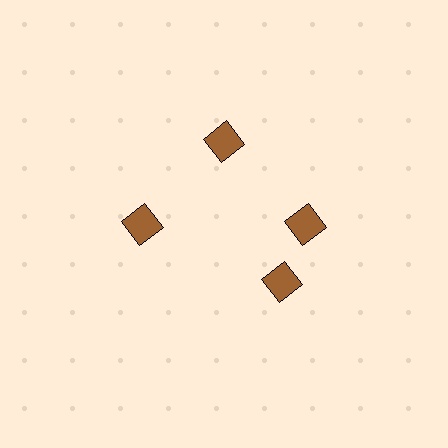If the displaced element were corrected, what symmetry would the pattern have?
It would have 4-fold rotational symmetry — the pattern would map onto itself every 90 degrees.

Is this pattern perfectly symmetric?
No. The 4 brown diamonds are arranged in a ring, but one element near the 6 o'clock position is rotated out of alignment along the ring, breaking the 4-fold rotational symmetry.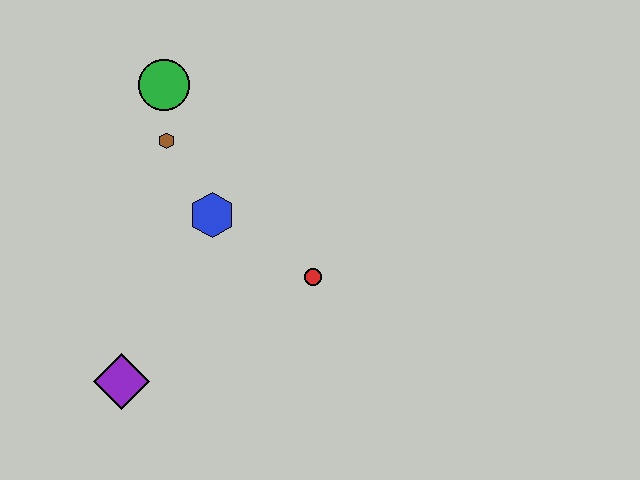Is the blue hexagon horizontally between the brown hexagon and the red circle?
Yes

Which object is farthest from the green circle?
The purple diamond is farthest from the green circle.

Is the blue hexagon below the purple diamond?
No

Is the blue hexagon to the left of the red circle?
Yes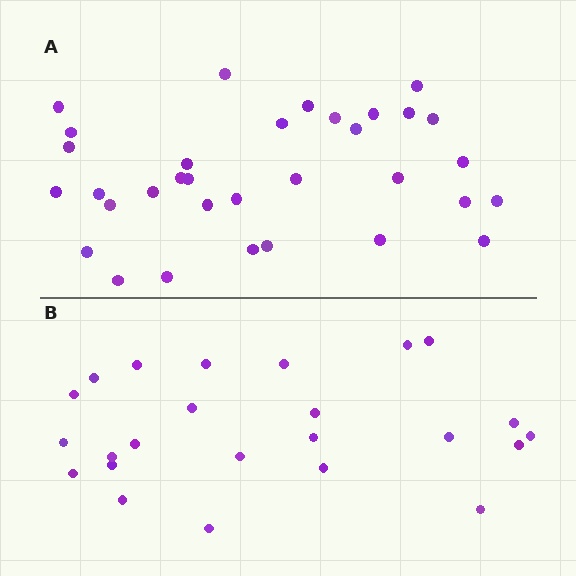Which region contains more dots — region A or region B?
Region A (the top region) has more dots.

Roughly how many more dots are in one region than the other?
Region A has roughly 8 or so more dots than region B.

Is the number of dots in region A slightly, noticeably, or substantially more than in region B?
Region A has noticeably more, but not dramatically so. The ratio is roughly 1.4 to 1.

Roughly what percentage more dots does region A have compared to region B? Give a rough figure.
About 40% more.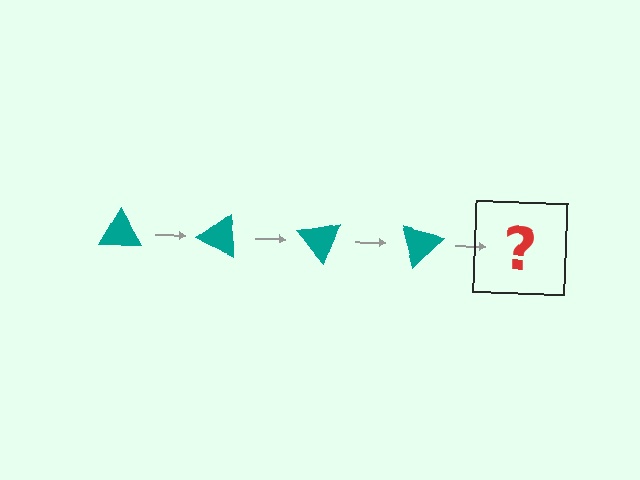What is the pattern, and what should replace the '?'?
The pattern is that the triangle rotates 25 degrees each step. The '?' should be a teal triangle rotated 100 degrees.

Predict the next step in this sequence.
The next step is a teal triangle rotated 100 degrees.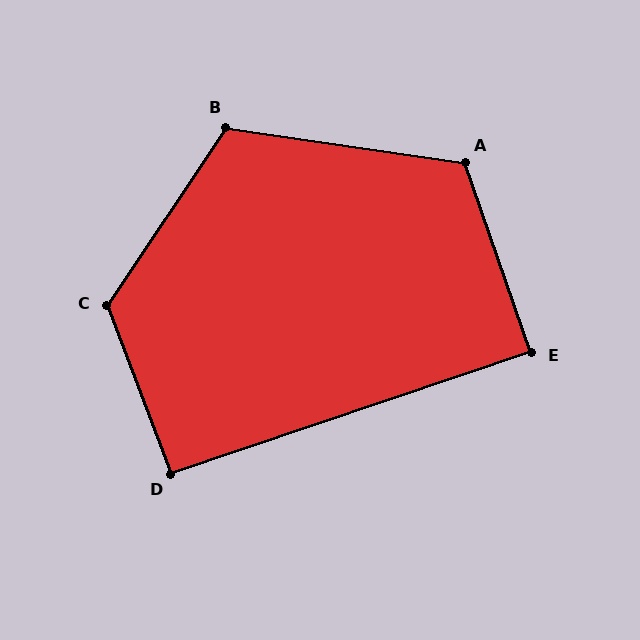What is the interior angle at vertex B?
Approximately 116 degrees (obtuse).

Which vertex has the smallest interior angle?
E, at approximately 89 degrees.